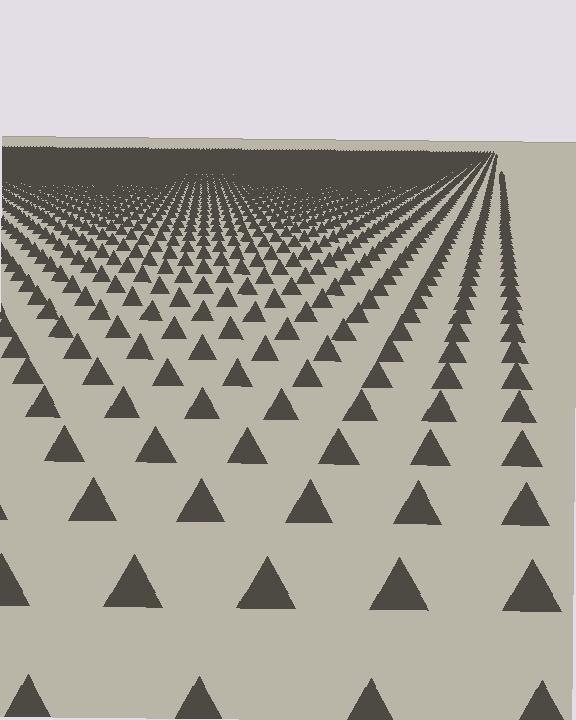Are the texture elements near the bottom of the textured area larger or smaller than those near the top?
Larger. Near the bottom, elements are closer to the viewer and appear at a bigger on-screen size.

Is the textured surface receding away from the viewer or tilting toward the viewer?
The surface is receding away from the viewer. Texture elements get smaller and denser toward the top.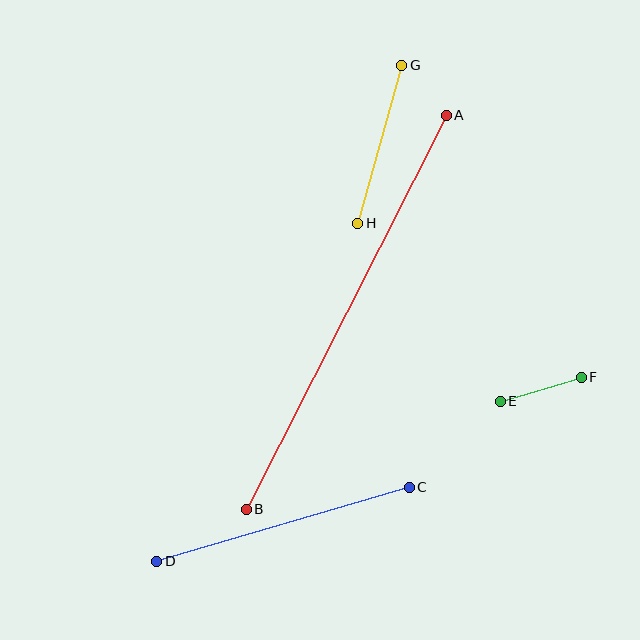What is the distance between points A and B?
The distance is approximately 442 pixels.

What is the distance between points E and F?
The distance is approximately 84 pixels.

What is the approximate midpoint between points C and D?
The midpoint is at approximately (283, 524) pixels.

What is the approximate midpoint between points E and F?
The midpoint is at approximately (541, 389) pixels.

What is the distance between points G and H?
The distance is approximately 164 pixels.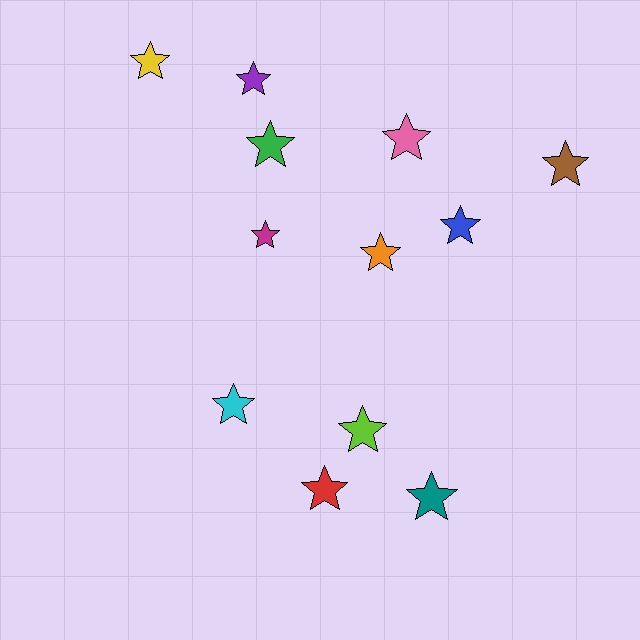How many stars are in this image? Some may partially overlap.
There are 12 stars.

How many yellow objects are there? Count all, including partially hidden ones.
There is 1 yellow object.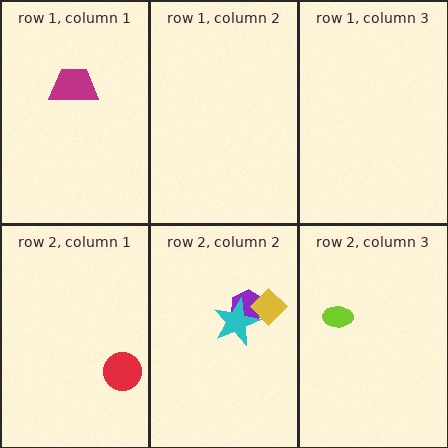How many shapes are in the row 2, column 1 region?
1.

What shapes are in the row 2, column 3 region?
The lime ellipse.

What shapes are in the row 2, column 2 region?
The purple hexagon, the yellow diamond, the cyan star.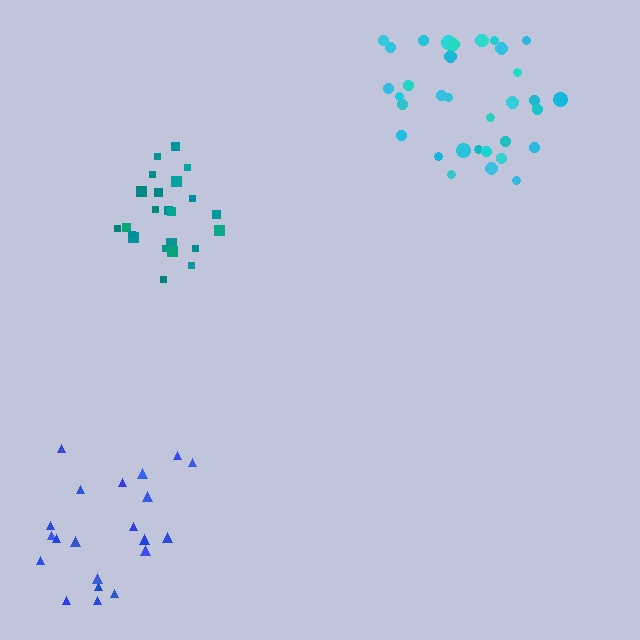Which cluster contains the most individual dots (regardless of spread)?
Cyan (34).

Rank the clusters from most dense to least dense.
teal, cyan, blue.